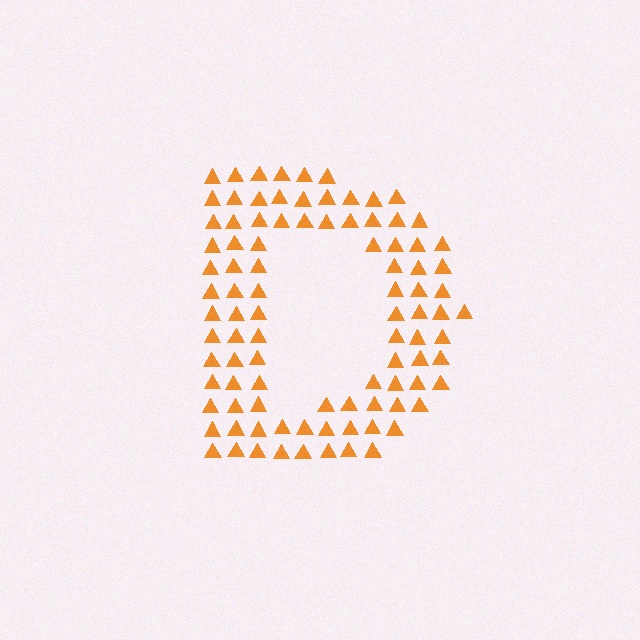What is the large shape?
The large shape is the letter D.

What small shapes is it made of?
It is made of small triangles.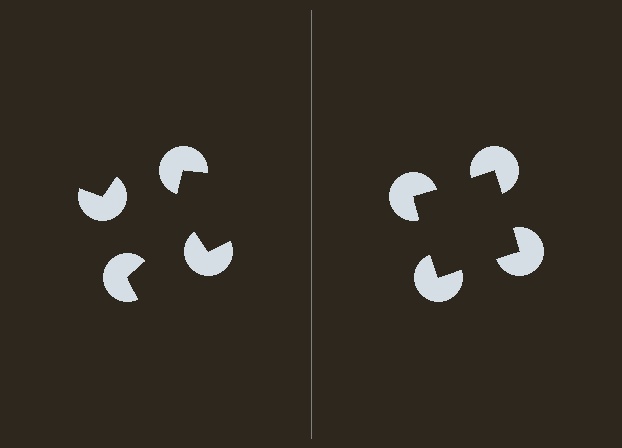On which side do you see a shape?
An illusory square appears on the right side. On the left side the wedge cuts are rotated, so no coherent shape forms.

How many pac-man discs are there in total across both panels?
8 — 4 on each side.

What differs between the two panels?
The pac-man discs are positioned identically on both sides; only the wedge orientations differ. On the right they align to a square; on the left they are misaligned.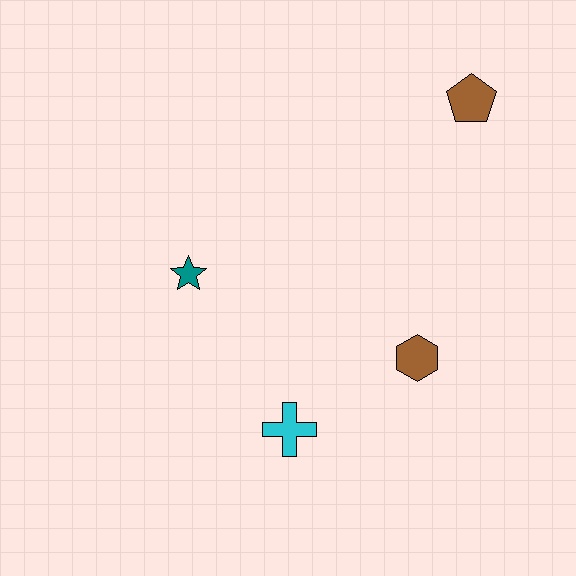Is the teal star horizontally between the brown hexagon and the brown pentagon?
No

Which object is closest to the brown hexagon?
The cyan cross is closest to the brown hexagon.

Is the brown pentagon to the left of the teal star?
No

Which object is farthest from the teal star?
The brown pentagon is farthest from the teal star.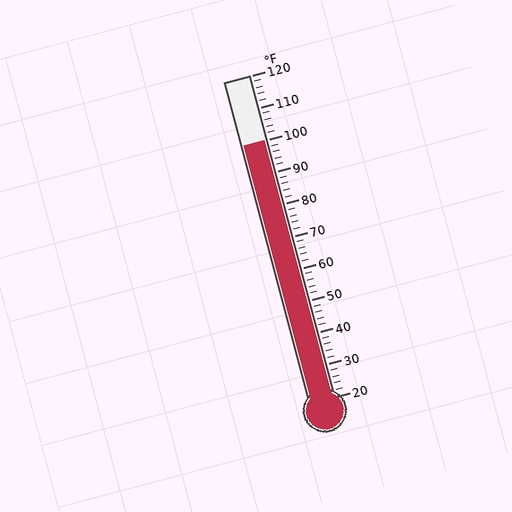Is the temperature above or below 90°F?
The temperature is above 90°F.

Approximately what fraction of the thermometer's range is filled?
The thermometer is filled to approximately 80% of its range.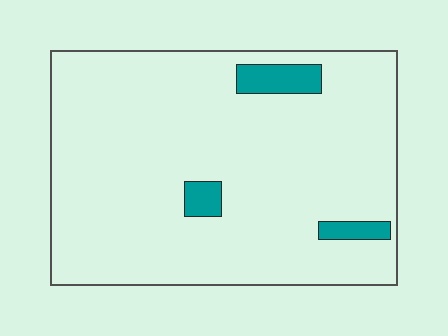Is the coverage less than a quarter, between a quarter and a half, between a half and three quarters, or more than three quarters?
Less than a quarter.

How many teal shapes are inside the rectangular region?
3.